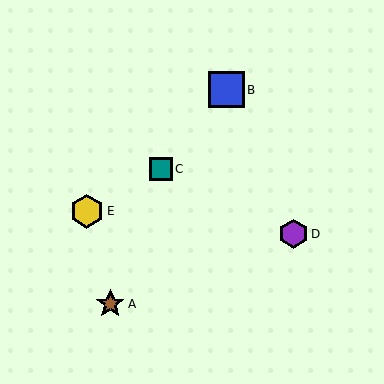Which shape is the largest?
The blue square (labeled B) is the largest.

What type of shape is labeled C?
Shape C is a teal square.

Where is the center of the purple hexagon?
The center of the purple hexagon is at (294, 234).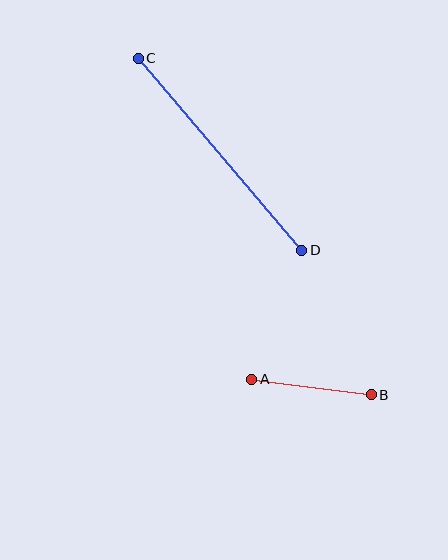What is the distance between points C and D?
The distance is approximately 252 pixels.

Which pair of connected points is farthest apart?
Points C and D are farthest apart.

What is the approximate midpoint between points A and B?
The midpoint is at approximately (312, 387) pixels.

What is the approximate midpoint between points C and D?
The midpoint is at approximately (220, 154) pixels.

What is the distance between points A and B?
The distance is approximately 120 pixels.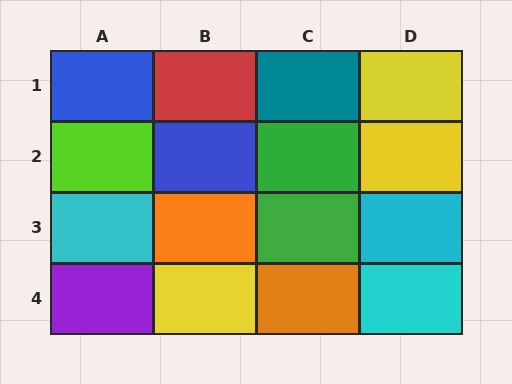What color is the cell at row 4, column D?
Cyan.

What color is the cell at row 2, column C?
Green.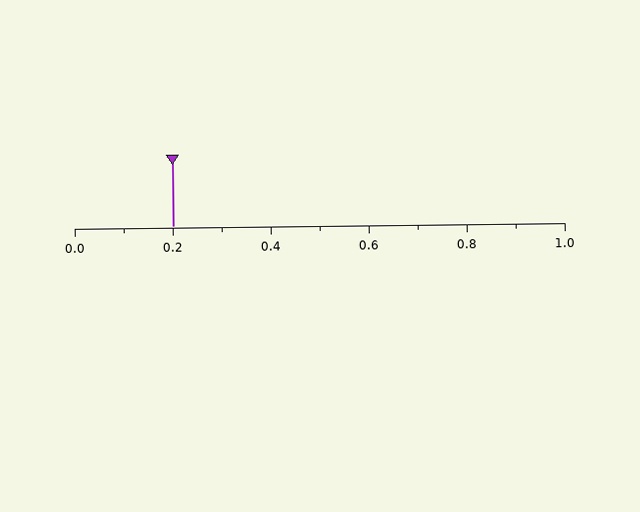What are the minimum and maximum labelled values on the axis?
The axis runs from 0.0 to 1.0.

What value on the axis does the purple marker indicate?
The marker indicates approximately 0.2.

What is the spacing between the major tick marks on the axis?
The major ticks are spaced 0.2 apart.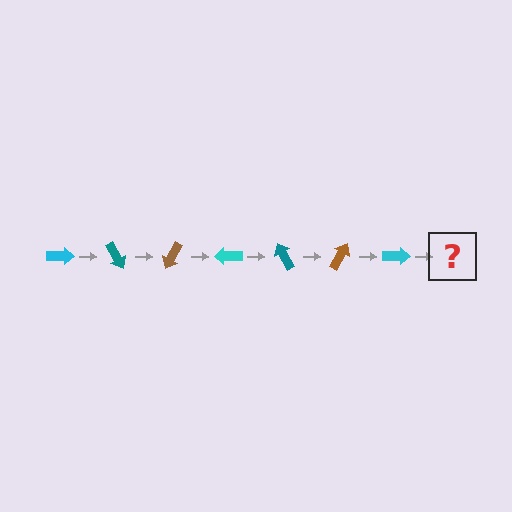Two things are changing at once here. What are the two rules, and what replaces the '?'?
The two rules are that it rotates 60 degrees each step and the color cycles through cyan, teal, and brown. The '?' should be a teal arrow, rotated 420 degrees from the start.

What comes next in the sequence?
The next element should be a teal arrow, rotated 420 degrees from the start.